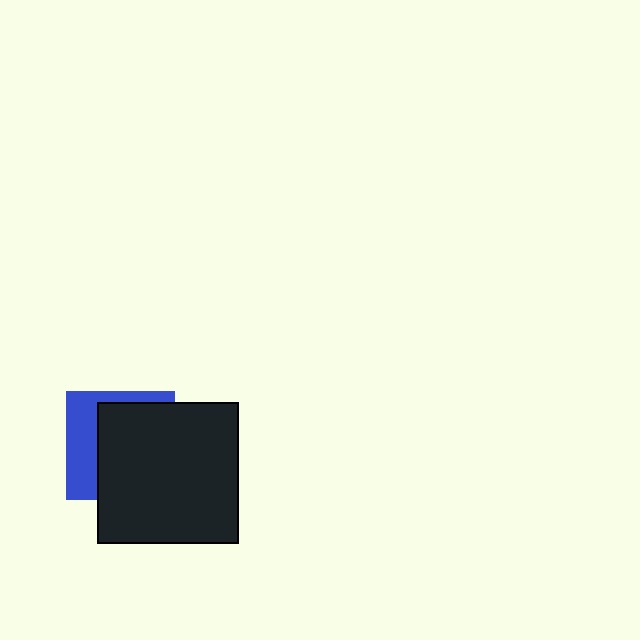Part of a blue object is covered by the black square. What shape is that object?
It is a square.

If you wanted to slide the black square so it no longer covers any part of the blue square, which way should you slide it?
Slide it right — that is the most direct way to separate the two shapes.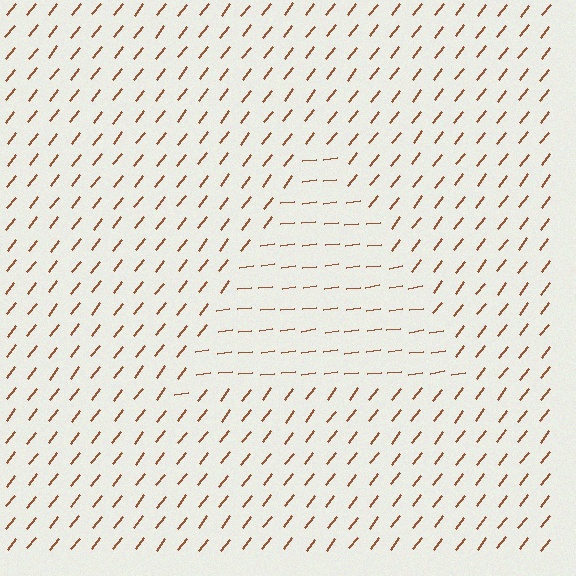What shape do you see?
I see a triangle.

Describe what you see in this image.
The image is filled with small brown line segments. A triangle region in the image has lines oriented differently from the surrounding lines, creating a visible texture boundary.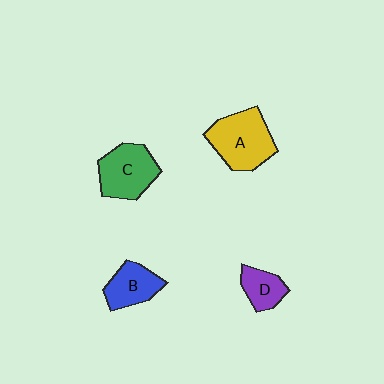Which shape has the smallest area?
Shape D (purple).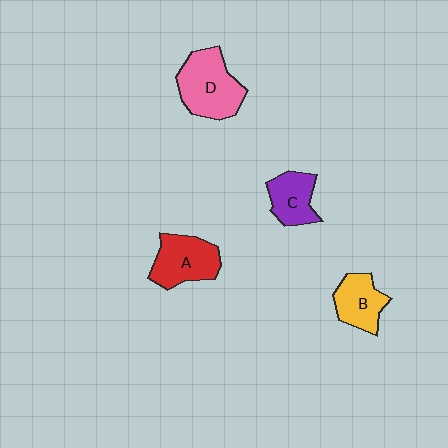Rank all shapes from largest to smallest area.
From largest to smallest: D (pink), A (red), B (yellow), C (purple).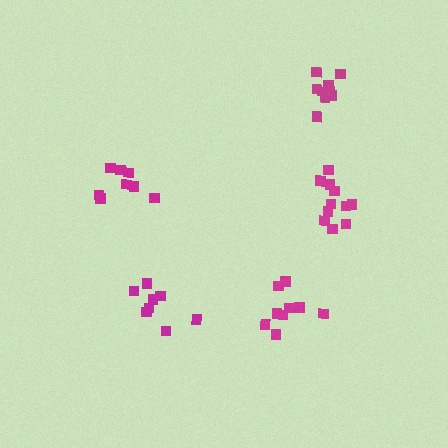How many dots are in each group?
Group 1: 9 dots, Group 2: 8 dots, Group 3: 8 dots, Group 4: 11 dots, Group 5: 10 dots (46 total).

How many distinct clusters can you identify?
There are 5 distinct clusters.